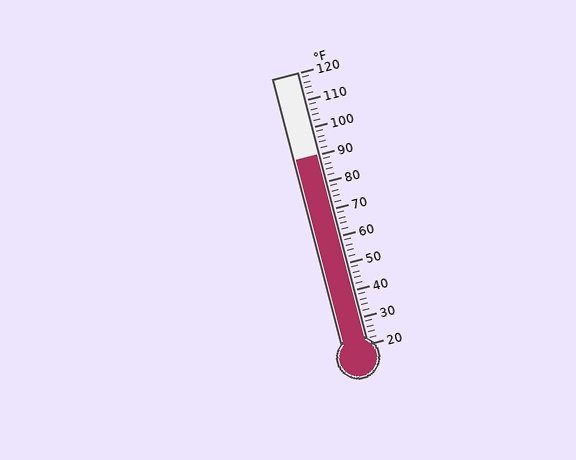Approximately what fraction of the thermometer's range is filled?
The thermometer is filled to approximately 70% of its range.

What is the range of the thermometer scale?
The thermometer scale ranges from 20°F to 120°F.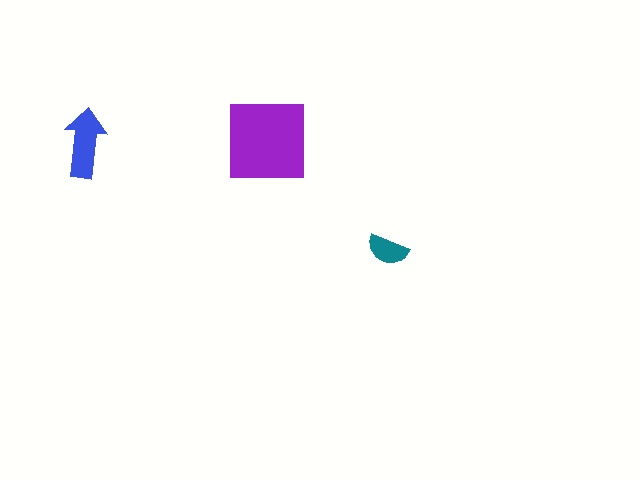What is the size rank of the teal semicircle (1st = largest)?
3rd.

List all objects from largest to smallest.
The purple square, the blue arrow, the teal semicircle.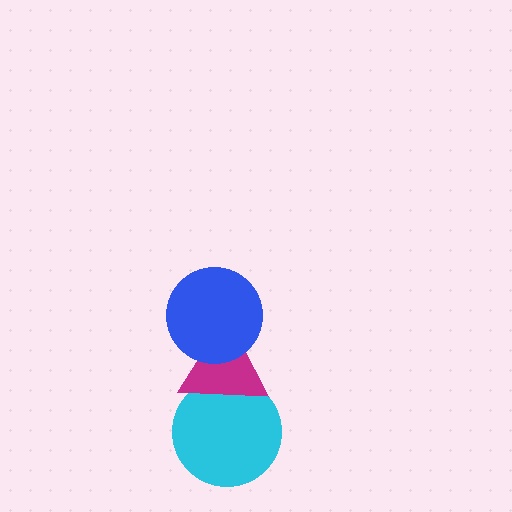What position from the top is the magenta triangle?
The magenta triangle is 2nd from the top.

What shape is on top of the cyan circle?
The magenta triangle is on top of the cyan circle.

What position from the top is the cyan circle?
The cyan circle is 3rd from the top.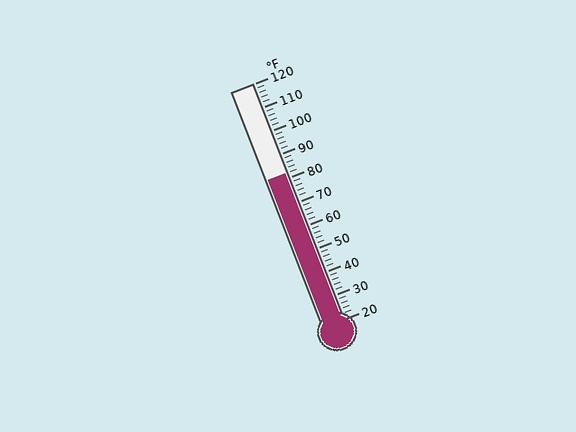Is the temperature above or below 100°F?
The temperature is below 100°F.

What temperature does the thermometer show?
The thermometer shows approximately 82°F.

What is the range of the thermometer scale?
The thermometer scale ranges from 20°F to 120°F.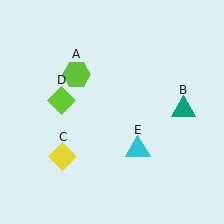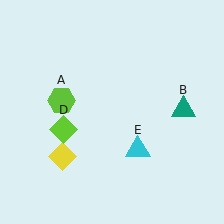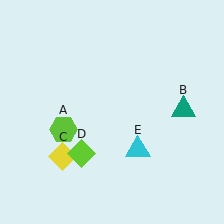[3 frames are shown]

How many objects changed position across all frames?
2 objects changed position: lime hexagon (object A), lime diamond (object D).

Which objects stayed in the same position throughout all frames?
Teal triangle (object B) and yellow diamond (object C) and cyan triangle (object E) remained stationary.